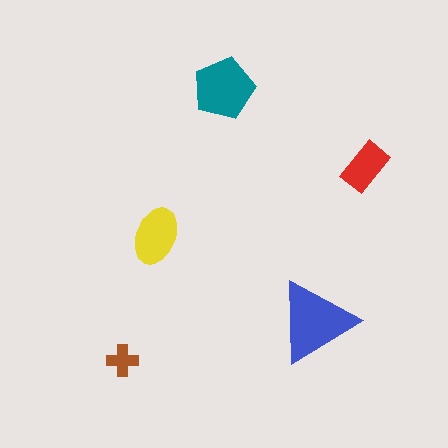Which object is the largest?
The blue triangle.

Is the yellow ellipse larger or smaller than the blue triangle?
Smaller.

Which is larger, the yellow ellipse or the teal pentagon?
The teal pentagon.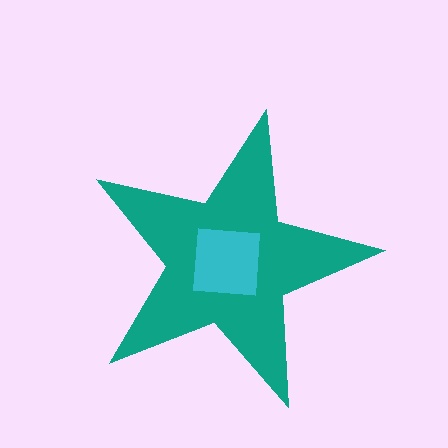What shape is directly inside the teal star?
The cyan square.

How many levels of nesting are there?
2.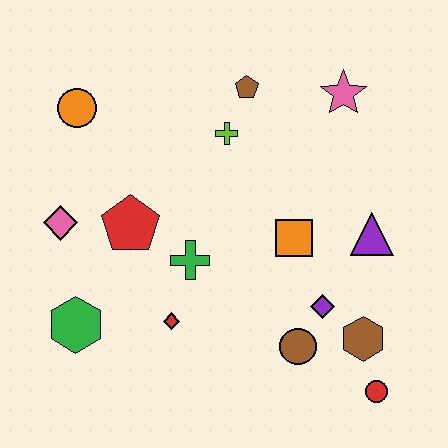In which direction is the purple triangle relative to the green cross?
The purple triangle is to the right of the green cross.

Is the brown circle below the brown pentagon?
Yes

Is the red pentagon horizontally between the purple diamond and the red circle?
No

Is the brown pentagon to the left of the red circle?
Yes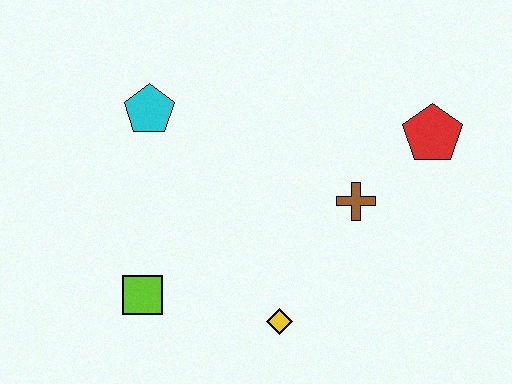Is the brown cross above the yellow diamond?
Yes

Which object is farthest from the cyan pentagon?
The red pentagon is farthest from the cyan pentagon.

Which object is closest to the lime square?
The yellow diamond is closest to the lime square.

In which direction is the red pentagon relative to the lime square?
The red pentagon is to the right of the lime square.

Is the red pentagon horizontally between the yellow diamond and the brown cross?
No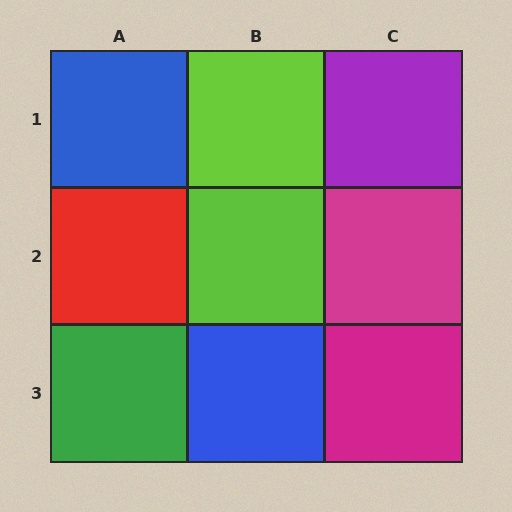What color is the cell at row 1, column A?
Blue.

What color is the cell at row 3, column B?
Blue.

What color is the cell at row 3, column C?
Magenta.